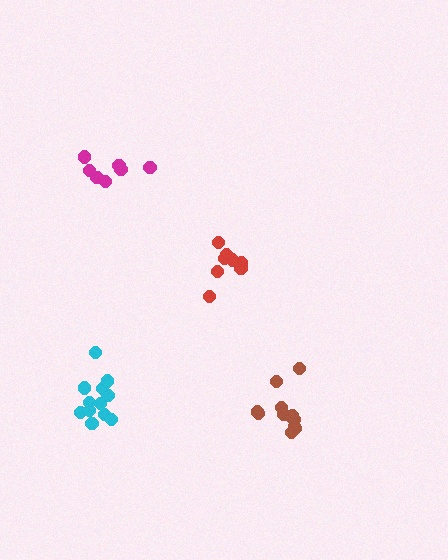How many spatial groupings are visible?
There are 4 spatial groupings.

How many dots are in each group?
Group 1: 7 dots, Group 2: 11 dots, Group 3: 9 dots, Group 4: 12 dots (39 total).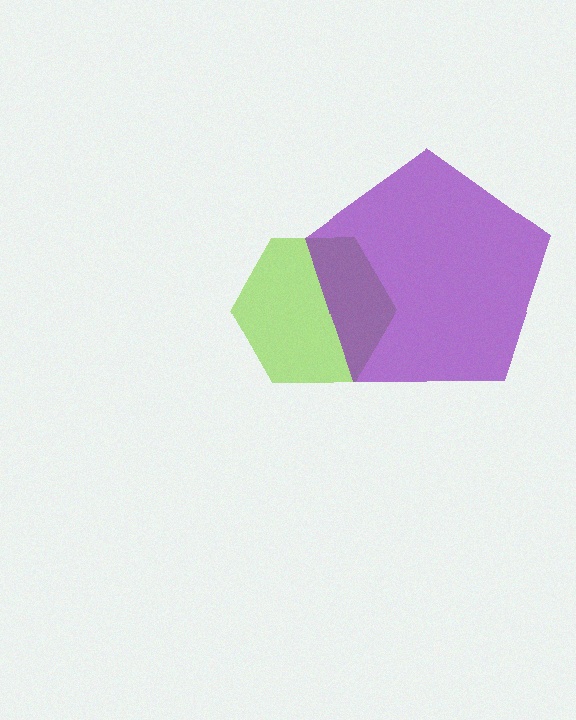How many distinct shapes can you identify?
There are 2 distinct shapes: a lime hexagon, a purple pentagon.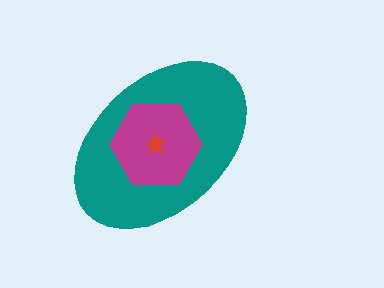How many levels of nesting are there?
3.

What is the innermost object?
The red star.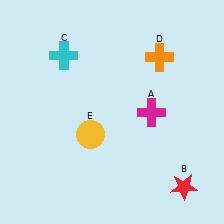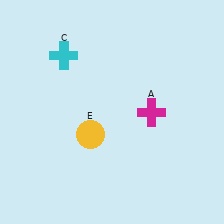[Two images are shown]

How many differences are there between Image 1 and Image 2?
There are 2 differences between the two images.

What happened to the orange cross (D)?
The orange cross (D) was removed in Image 2. It was in the top-right area of Image 1.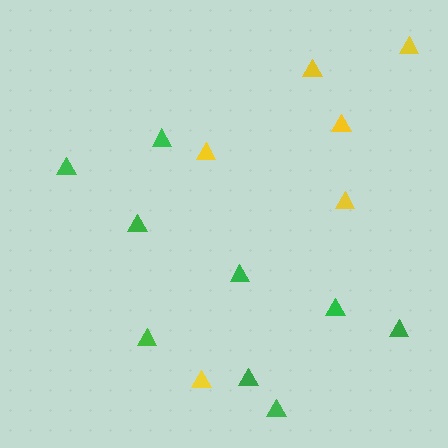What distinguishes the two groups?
There are 2 groups: one group of yellow triangles (6) and one group of green triangles (9).